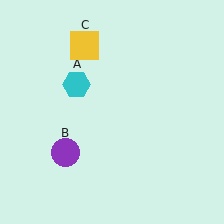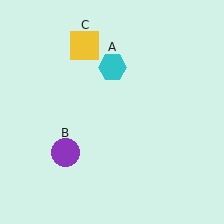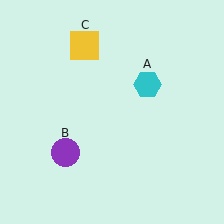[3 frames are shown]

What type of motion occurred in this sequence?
The cyan hexagon (object A) rotated clockwise around the center of the scene.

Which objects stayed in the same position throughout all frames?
Purple circle (object B) and yellow square (object C) remained stationary.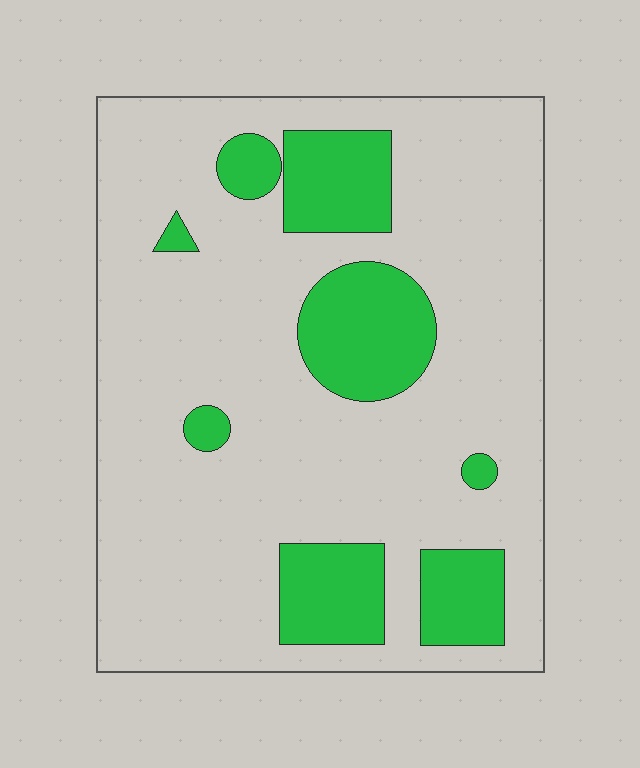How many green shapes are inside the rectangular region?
8.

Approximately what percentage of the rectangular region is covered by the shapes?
Approximately 20%.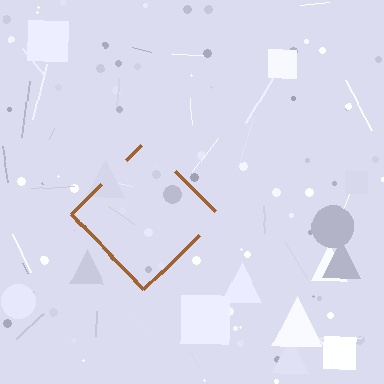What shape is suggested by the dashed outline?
The dashed outline suggests a diamond.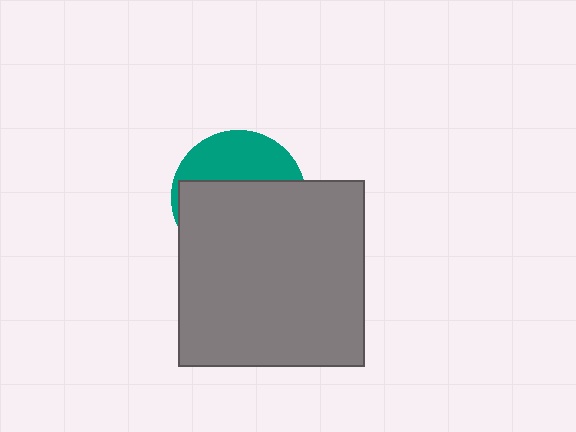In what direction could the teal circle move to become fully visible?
The teal circle could move up. That would shift it out from behind the gray square entirely.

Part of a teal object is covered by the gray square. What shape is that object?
It is a circle.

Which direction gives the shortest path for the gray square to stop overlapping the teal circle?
Moving down gives the shortest separation.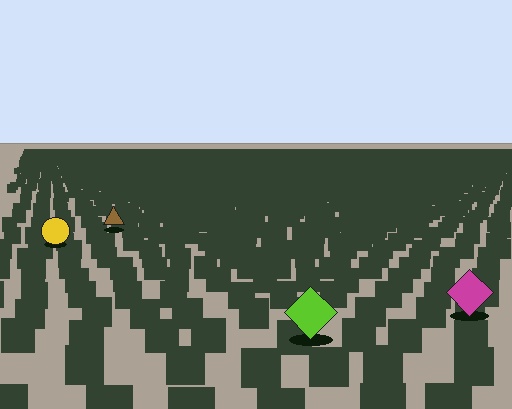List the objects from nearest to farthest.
From nearest to farthest: the lime diamond, the magenta diamond, the yellow circle, the brown triangle.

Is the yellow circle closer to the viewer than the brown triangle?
Yes. The yellow circle is closer — you can tell from the texture gradient: the ground texture is coarser near it.